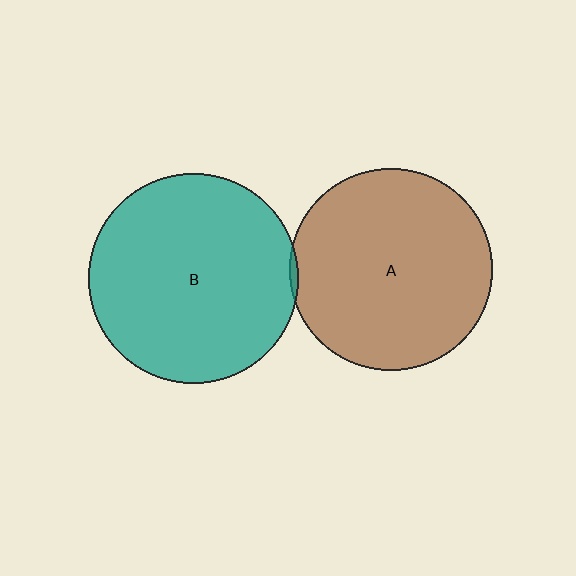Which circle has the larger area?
Circle B (teal).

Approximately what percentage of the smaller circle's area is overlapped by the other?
Approximately 5%.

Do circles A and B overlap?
Yes.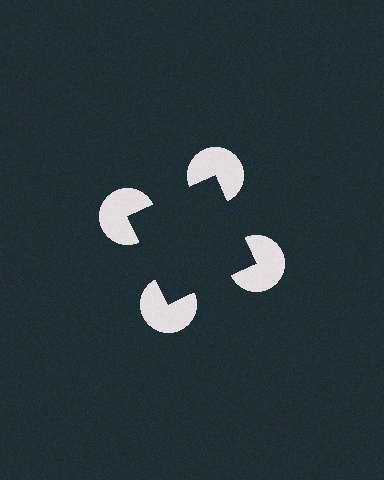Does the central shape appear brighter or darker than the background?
It typically appears slightly darker than the background, even though no actual brightness change is drawn.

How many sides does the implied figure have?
4 sides.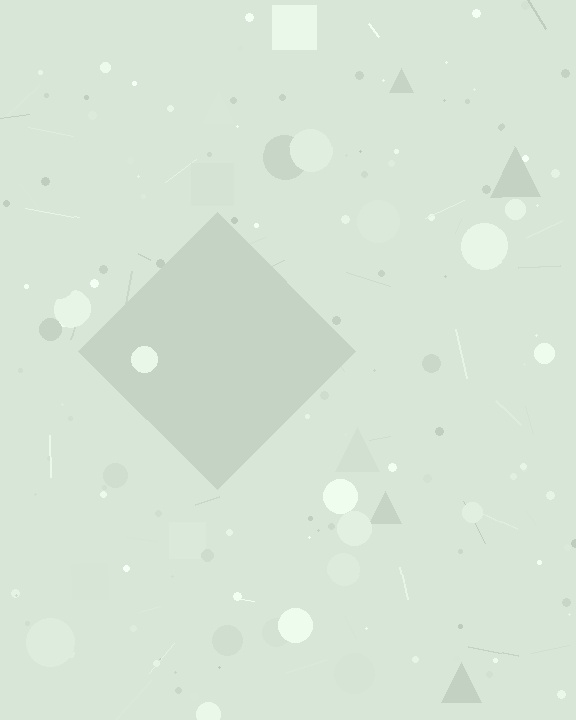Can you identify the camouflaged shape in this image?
The camouflaged shape is a diamond.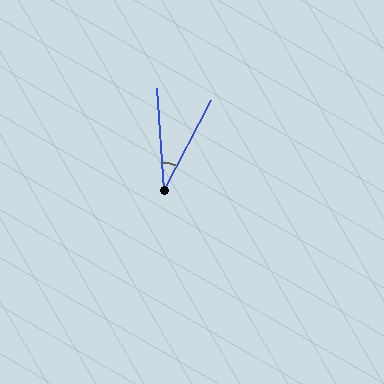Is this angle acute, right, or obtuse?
It is acute.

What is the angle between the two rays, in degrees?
Approximately 32 degrees.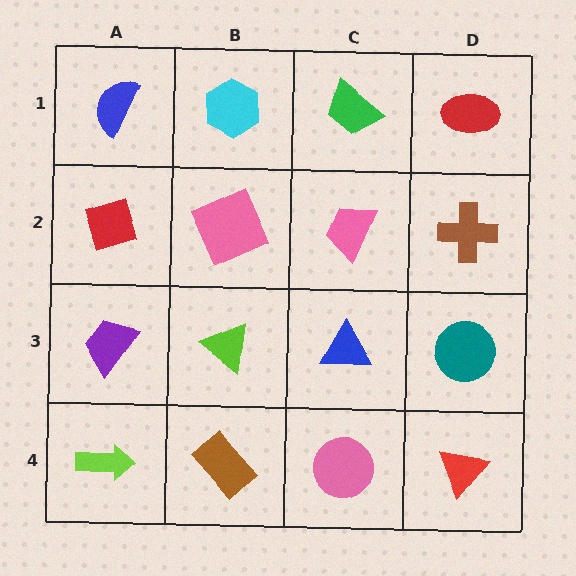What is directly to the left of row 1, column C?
A cyan hexagon.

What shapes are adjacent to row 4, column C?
A blue triangle (row 3, column C), a brown rectangle (row 4, column B), a red triangle (row 4, column D).